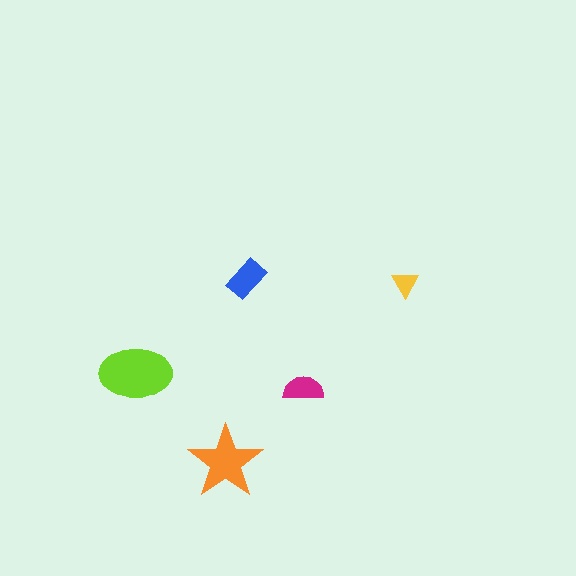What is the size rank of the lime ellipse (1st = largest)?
1st.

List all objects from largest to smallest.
The lime ellipse, the orange star, the blue rectangle, the magenta semicircle, the yellow triangle.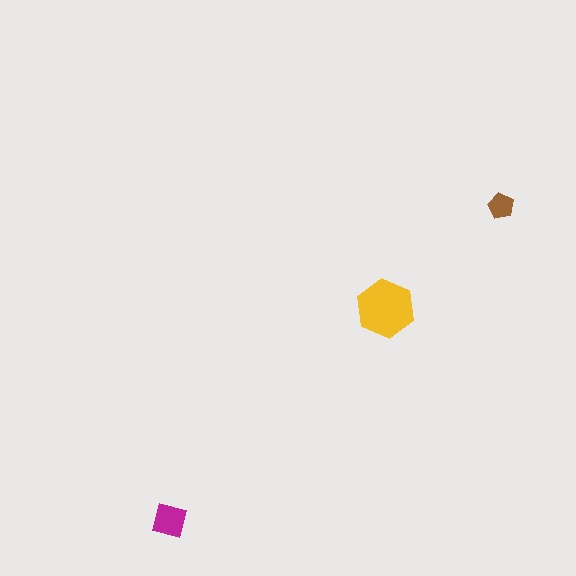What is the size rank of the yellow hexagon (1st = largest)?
1st.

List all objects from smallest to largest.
The brown pentagon, the magenta square, the yellow hexagon.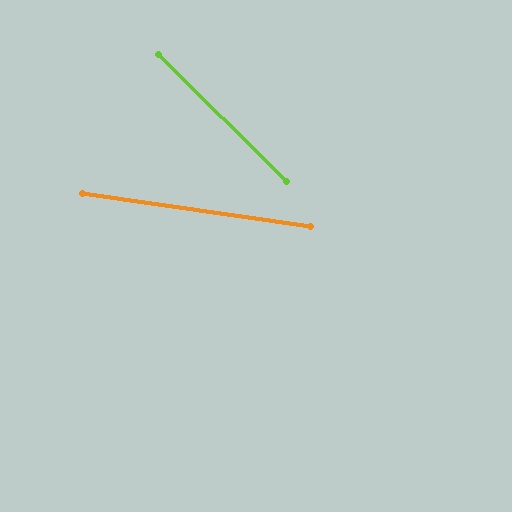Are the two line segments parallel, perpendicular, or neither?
Neither parallel nor perpendicular — they differ by about 37°.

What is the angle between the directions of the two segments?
Approximately 37 degrees.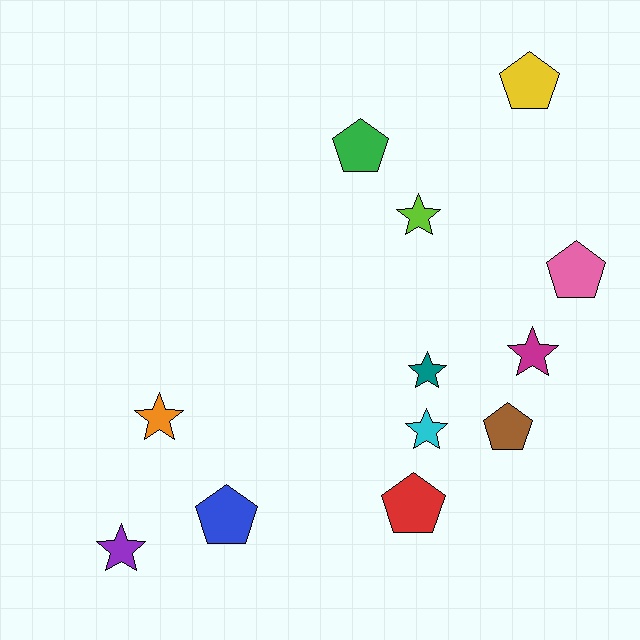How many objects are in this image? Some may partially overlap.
There are 12 objects.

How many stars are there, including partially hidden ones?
There are 6 stars.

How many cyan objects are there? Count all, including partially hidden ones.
There is 1 cyan object.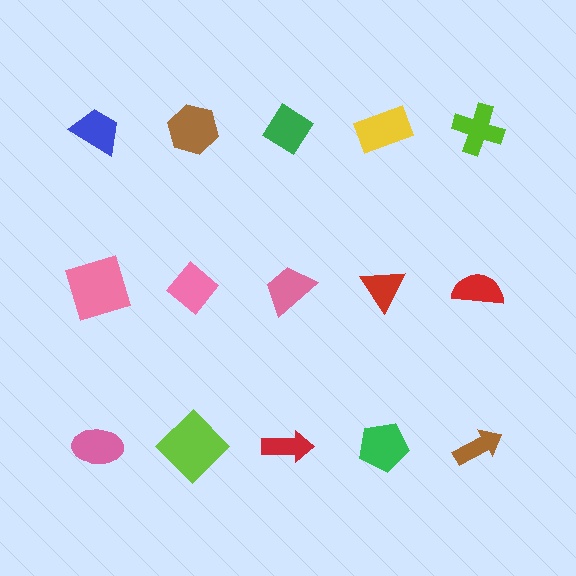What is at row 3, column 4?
A green pentagon.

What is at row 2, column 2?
A pink diamond.